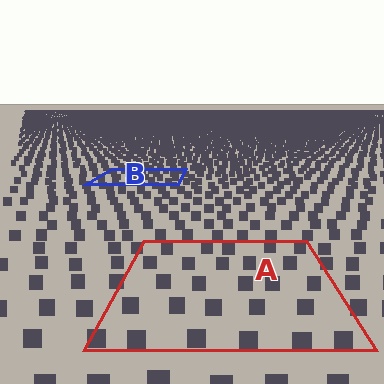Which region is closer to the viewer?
Region A is closer. The texture elements there are larger and more spread out.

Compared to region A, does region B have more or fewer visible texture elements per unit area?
Region B has more texture elements per unit area — they are packed more densely because it is farther away.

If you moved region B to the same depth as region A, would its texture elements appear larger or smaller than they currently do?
They would appear larger. At a closer depth, the same texture elements are projected at a bigger on-screen size.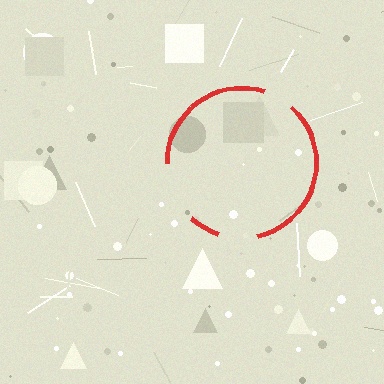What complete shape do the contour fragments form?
The contour fragments form a circle.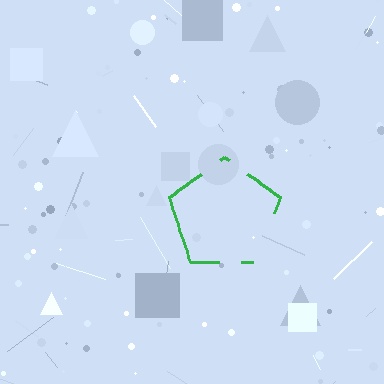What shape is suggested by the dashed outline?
The dashed outline suggests a pentagon.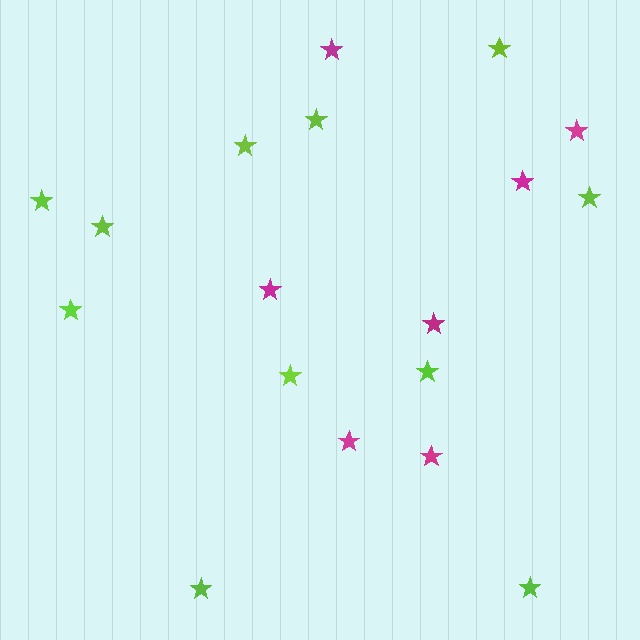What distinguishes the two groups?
There are 2 groups: one group of magenta stars (7) and one group of lime stars (11).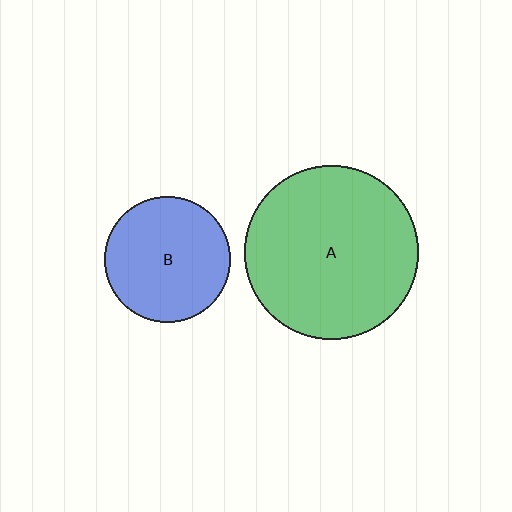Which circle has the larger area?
Circle A (green).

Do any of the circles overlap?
No, none of the circles overlap.